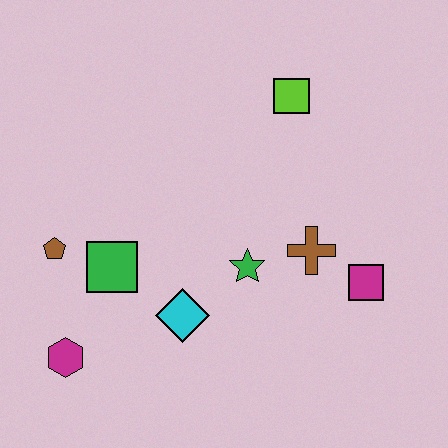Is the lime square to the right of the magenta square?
No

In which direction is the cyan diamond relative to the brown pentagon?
The cyan diamond is to the right of the brown pentagon.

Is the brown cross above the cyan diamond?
Yes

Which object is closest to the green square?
The brown pentagon is closest to the green square.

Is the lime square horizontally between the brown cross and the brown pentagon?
Yes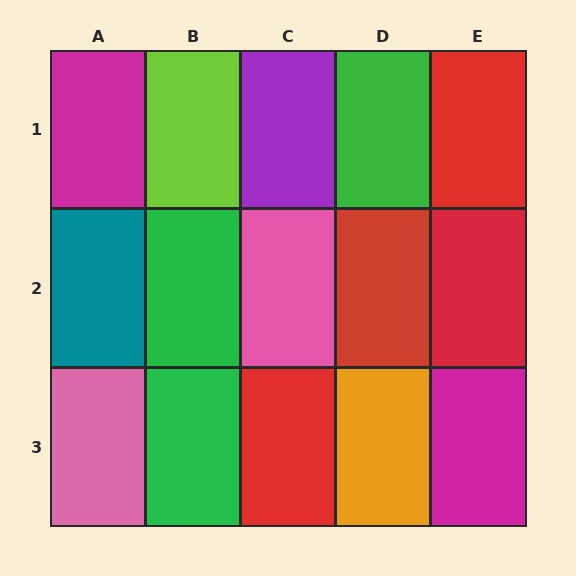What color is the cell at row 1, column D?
Green.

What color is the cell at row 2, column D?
Red.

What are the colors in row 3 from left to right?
Pink, green, red, orange, magenta.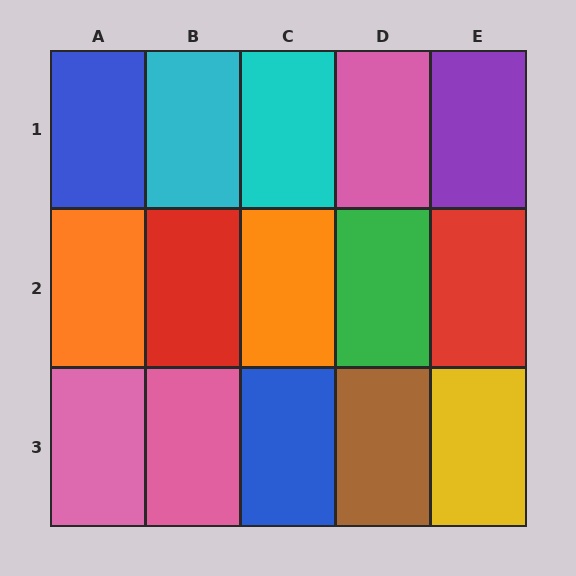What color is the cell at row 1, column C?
Cyan.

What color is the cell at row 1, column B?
Cyan.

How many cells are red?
2 cells are red.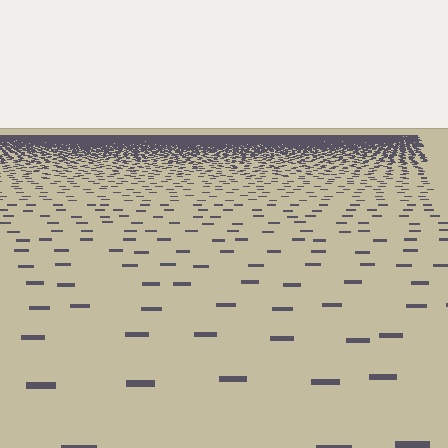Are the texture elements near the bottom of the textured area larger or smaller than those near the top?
Larger. Near the bottom, elements are closer to the viewer and appear at a bigger on-screen size.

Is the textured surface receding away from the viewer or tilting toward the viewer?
The surface is receding away from the viewer. Texture elements get smaller and denser toward the top.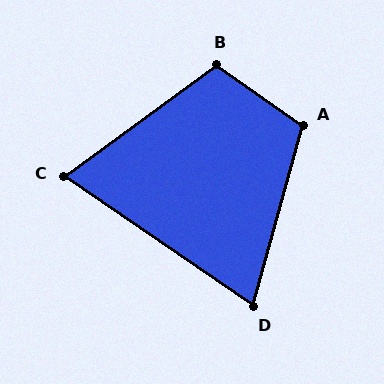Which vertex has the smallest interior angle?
C, at approximately 70 degrees.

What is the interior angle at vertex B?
Approximately 109 degrees (obtuse).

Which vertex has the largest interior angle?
A, at approximately 110 degrees.